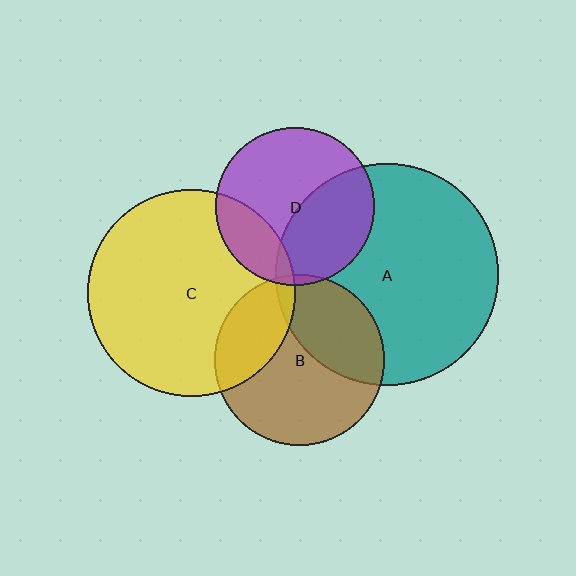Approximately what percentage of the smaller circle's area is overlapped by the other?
Approximately 5%.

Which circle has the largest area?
Circle A (teal).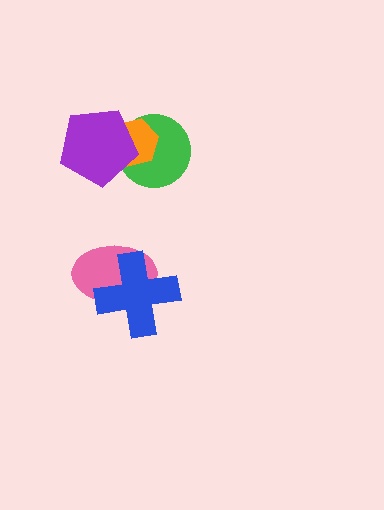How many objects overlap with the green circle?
2 objects overlap with the green circle.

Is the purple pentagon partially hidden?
No, no other shape covers it.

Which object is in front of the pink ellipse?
The blue cross is in front of the pink ellipse.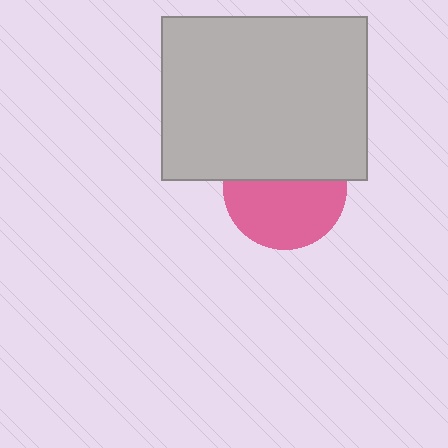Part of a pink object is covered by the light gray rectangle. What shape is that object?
It is a circle.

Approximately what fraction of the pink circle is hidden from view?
Roughly 43% of the pink circle is hidden behind the light gray rectangle.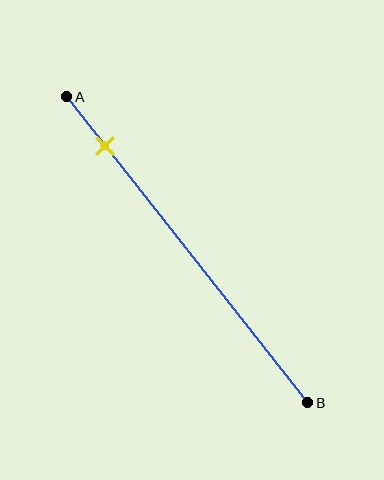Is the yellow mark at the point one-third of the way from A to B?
No, the mark is at about 15% from A, not at the 33% one-third point.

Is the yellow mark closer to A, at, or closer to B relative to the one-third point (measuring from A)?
The yellow mark is closer to point A than the one-third point of segment AB.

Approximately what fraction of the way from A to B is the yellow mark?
The yellow mark is approximately 15% of the way from A to B.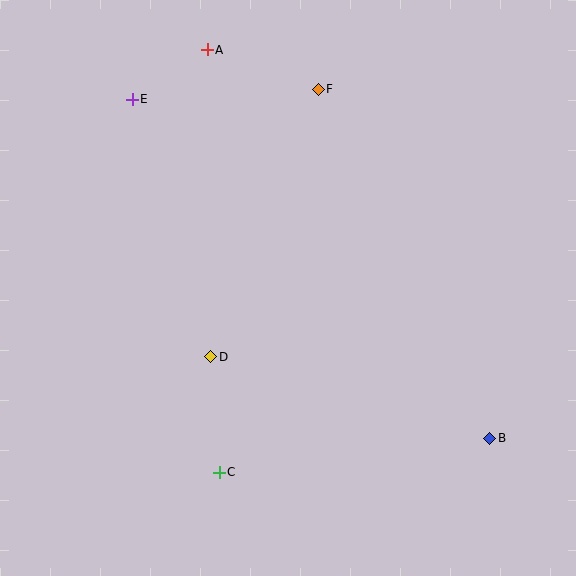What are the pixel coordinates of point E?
Point E is at (132, 100).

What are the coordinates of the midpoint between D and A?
The midpoint between D and A is at (209, 203).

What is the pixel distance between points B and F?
The distance between B and F is 389 pixels.